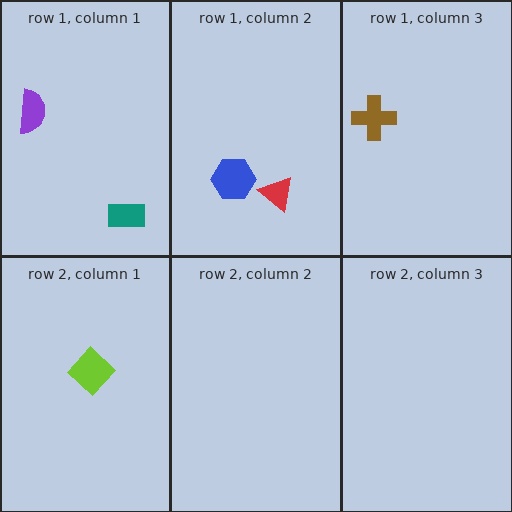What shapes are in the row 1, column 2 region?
The red triangle, the blue hexagon.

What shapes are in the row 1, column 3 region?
The brown cross.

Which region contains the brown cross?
The row 1, column 3 region.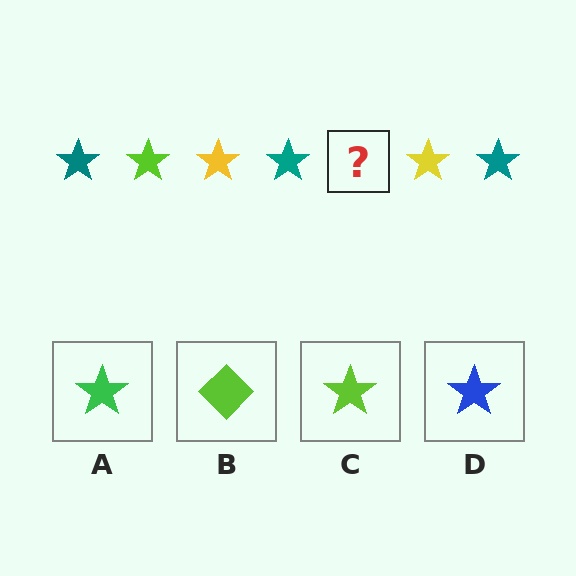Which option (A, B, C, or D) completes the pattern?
C.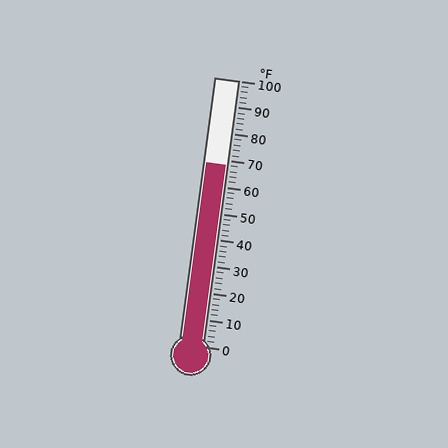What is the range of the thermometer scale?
The thermometer scale ranges from 0°F to 100°F.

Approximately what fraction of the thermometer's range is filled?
The thermometer is filled to approximately 70% of its range.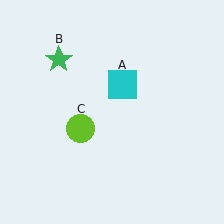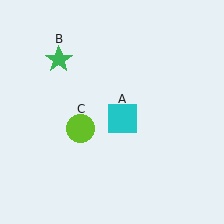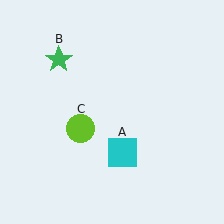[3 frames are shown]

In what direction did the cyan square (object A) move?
The cyan square (object A) moved down.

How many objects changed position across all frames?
1 object changed position: cyan square (object A).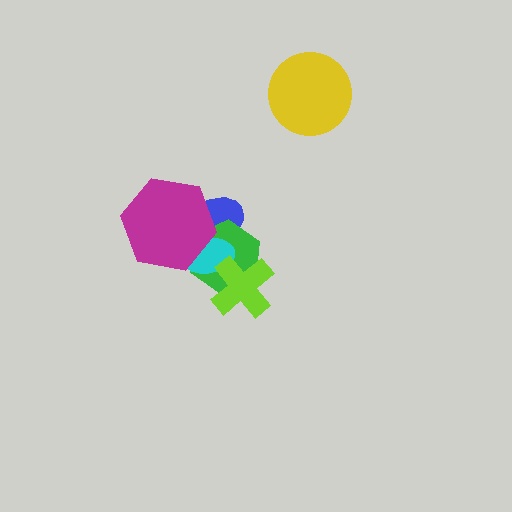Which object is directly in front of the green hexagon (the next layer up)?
The cyan ellipse is directly in front of the green hexagon.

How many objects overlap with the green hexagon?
4 objects overlap with the green hexagon.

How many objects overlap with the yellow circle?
0 objects overlap with the yellow circle.